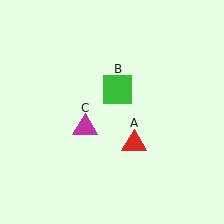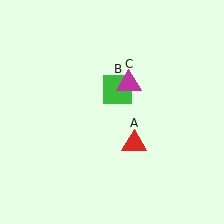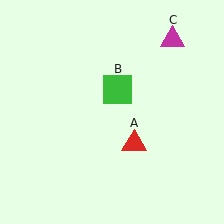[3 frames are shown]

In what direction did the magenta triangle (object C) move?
The magenta triangle (object C) moved up and to the right.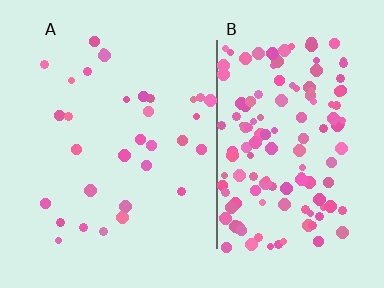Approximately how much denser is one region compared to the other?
Approximately 4.5× — region B over region A.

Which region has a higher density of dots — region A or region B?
B (the right).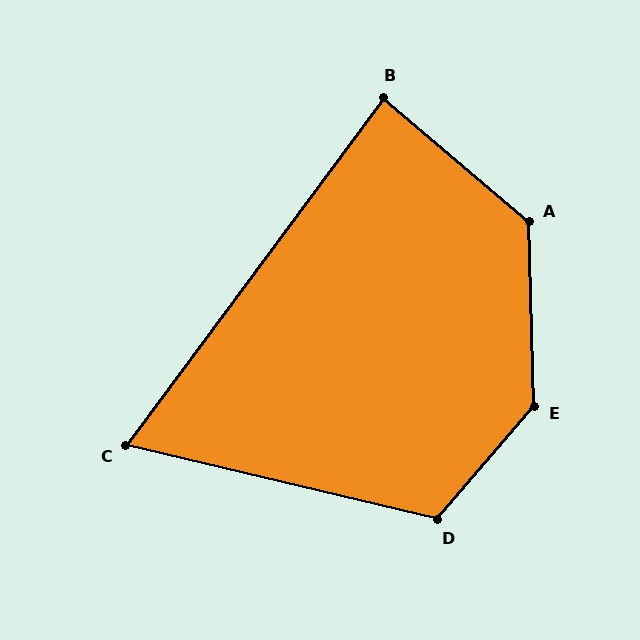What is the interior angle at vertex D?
Approximately 117 degrees (obtuse).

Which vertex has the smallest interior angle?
C, at approximately 67 degrees.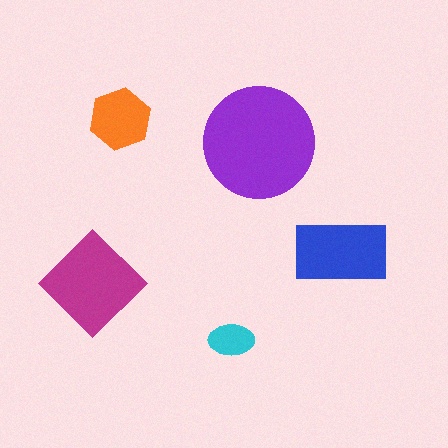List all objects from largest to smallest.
The purple circle, the magenta diamond, the blue rectangle, the orange hexagon, the cyan ellipse.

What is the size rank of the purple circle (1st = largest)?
1st.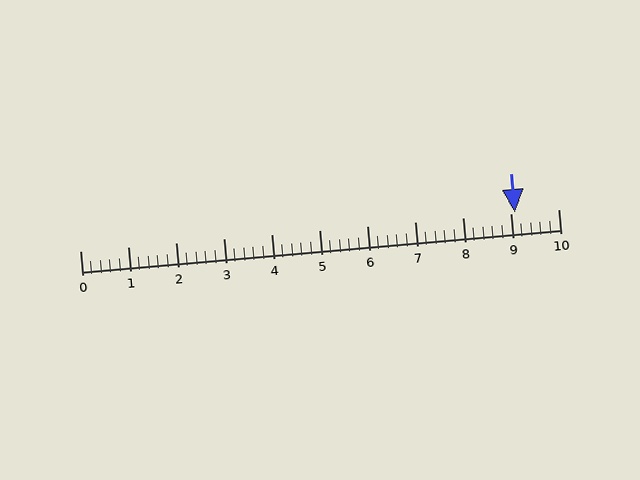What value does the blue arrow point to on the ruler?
The blue arrow points to approximately 9.1.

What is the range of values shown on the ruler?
The ruler shows values from 0 to 10.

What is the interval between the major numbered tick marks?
The major tick marks are spaced 1 units apart.